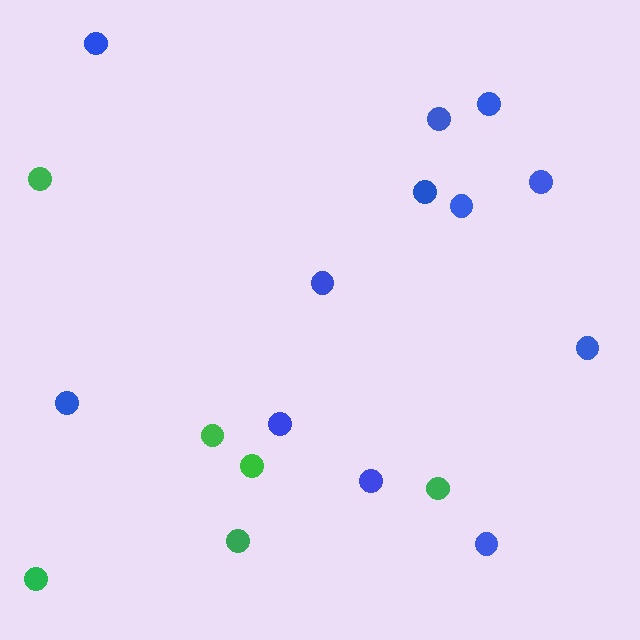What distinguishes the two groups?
There are 2 groups: one group of blue circles (12) and one group of green circles (6).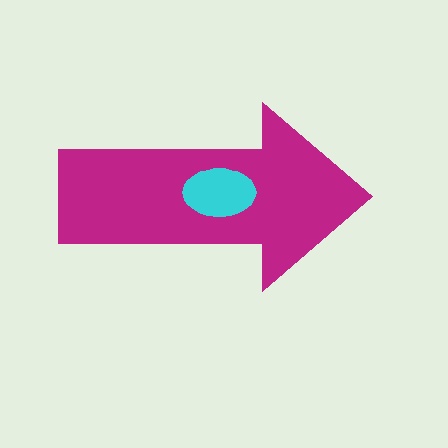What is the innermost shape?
The cyan ellipse.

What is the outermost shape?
The magenta arrow.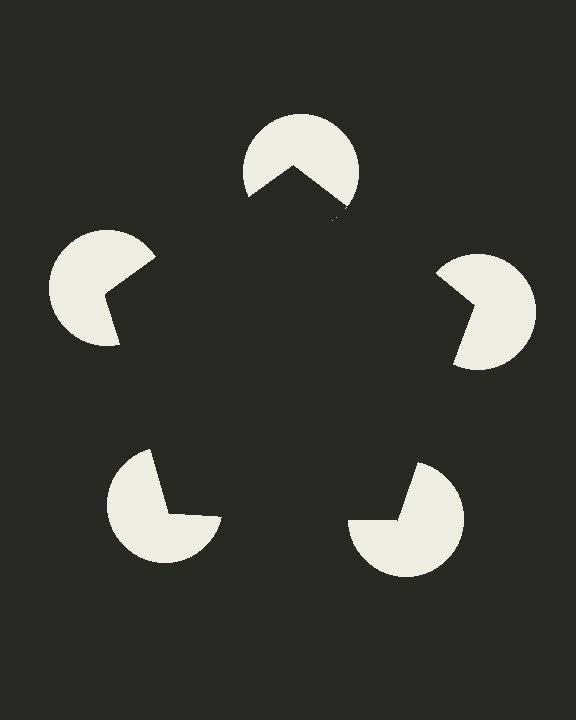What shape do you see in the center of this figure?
An illusory pentagon — its edges are inferred from the aligned wedge cuts in the pac-man discs, not physically drawn.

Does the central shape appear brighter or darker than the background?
It typically appears slightly darker than the background, even though no actual brightness change is drawn.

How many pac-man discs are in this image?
There are 5 — one at each vertex of the illusory pentagon.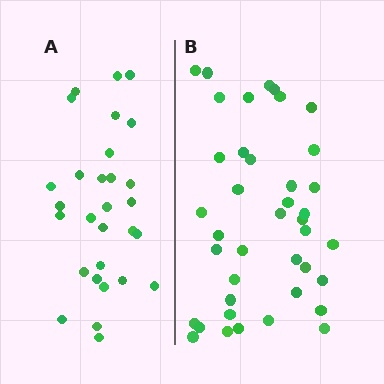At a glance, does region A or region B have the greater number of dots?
Region B (the right region) has more dots.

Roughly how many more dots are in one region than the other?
Region B has roughly 12 or so more dots than region A.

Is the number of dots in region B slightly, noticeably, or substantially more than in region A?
Region B has noticeably more, but not dramatically so. The ratio is roughly 1.4 to 1.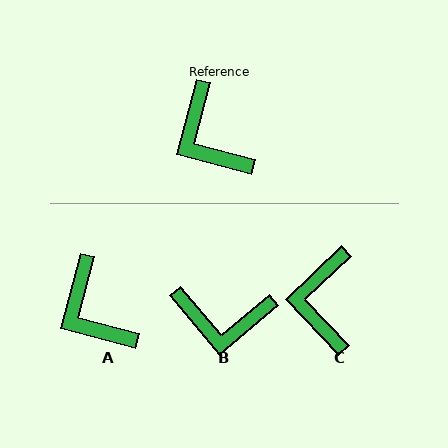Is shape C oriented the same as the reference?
No, it is off by about 32 degrees.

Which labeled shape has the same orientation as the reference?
A.